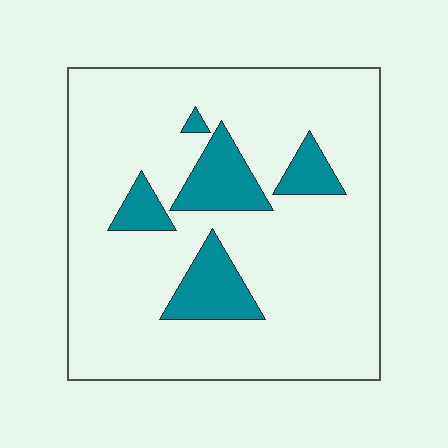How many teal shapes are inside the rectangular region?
5.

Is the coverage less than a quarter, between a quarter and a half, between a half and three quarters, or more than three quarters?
Less than a quarter.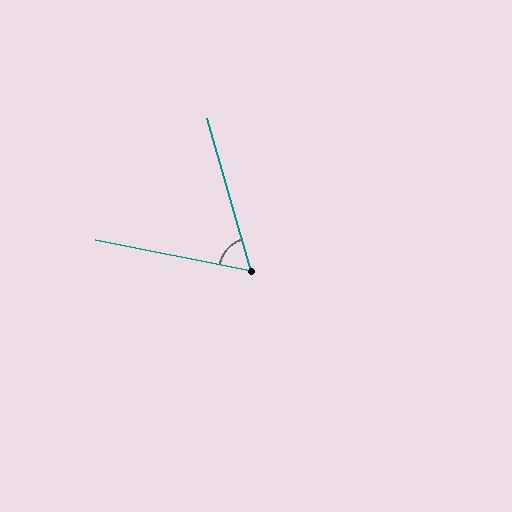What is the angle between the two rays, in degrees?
Approximately 63 degrees.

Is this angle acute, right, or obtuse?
It is acute.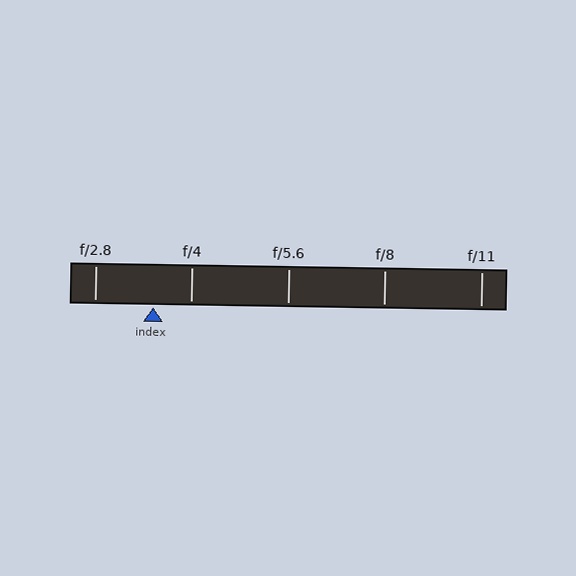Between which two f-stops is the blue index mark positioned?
The index mark is between f/2.8 and f/4.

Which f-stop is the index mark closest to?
The index mark is closest to f/4.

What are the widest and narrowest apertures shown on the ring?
The widest aperture shown is f/2.8 and the narrowest is f/11.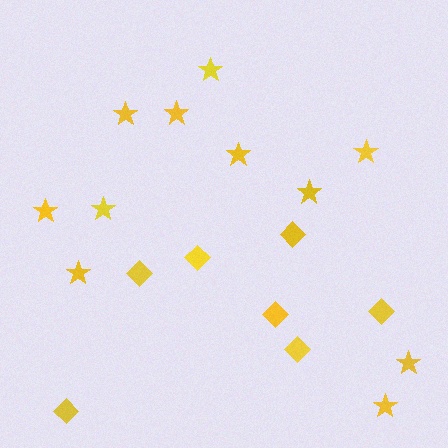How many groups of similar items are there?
There are 2 groups: one group of diamonds (7) and one group of stars (11).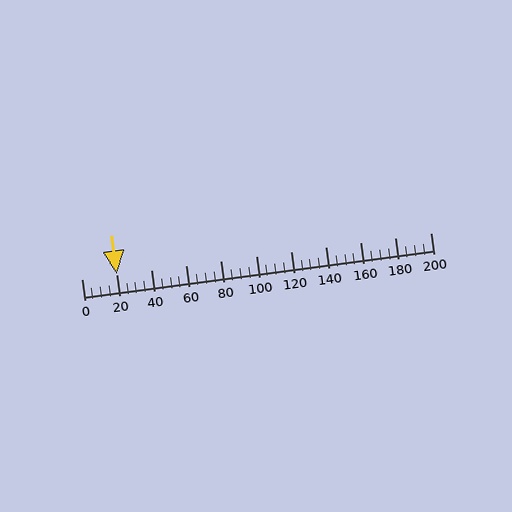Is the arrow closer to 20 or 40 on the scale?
The arrow is closer to 20.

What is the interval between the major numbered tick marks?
The major tick marks are spaced 20 units apart.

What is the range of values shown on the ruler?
The ruler shows values from 0 to 200.